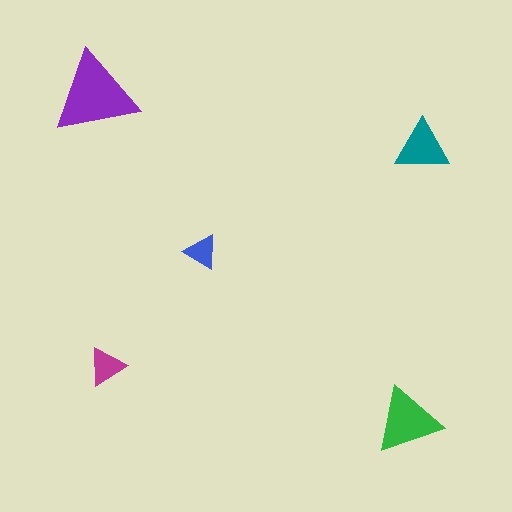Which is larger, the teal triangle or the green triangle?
The green one.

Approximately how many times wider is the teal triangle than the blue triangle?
About 1.5 times wider.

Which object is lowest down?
The green triangle is bottommost.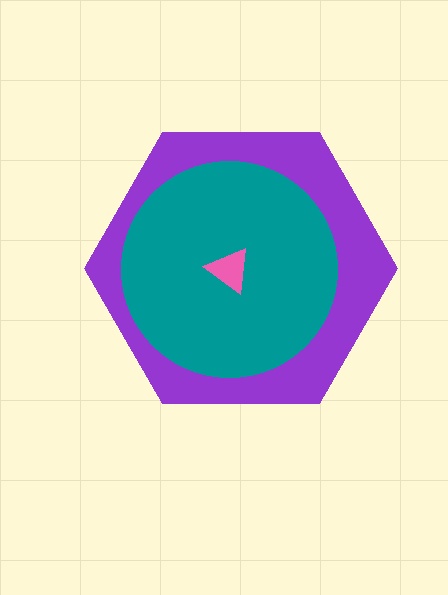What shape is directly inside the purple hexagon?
The teal circle.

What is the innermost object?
The pink triangle.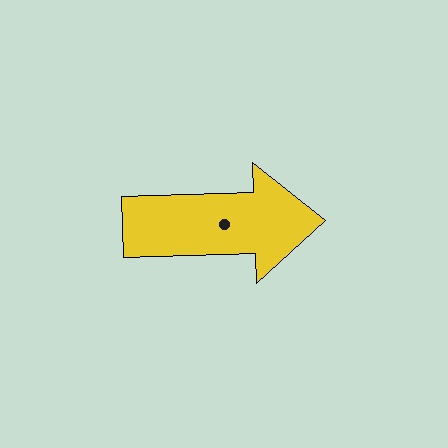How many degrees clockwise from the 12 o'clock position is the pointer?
Approximately 88 degrees.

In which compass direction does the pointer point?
East.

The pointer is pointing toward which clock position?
Roughly 3 o'clock.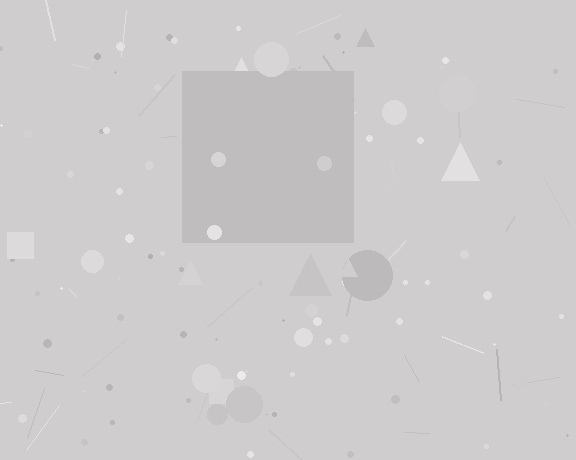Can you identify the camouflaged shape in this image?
The camouflaged shape is a square.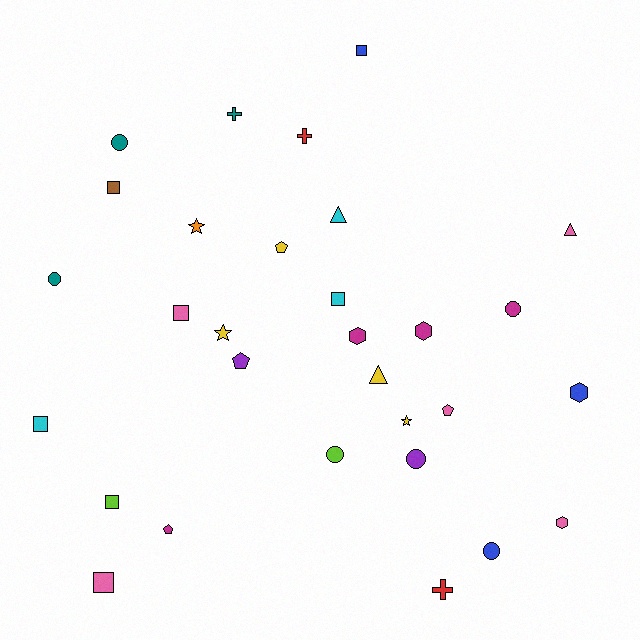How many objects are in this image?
There are 30 objects.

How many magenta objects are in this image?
There are 4 magenta objects.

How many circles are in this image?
There are 6 circles.